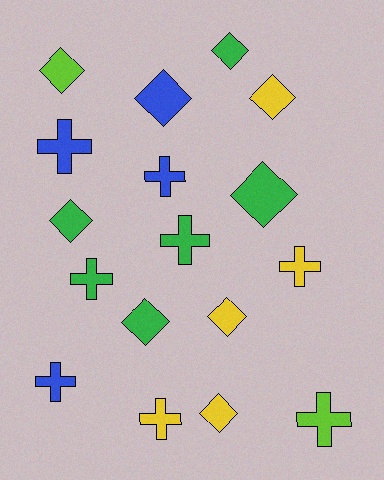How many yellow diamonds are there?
There are 3 yellow diamonds.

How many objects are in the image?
There are 17 objects.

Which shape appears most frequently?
Diamond, with 9 objects.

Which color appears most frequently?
Green, with 6 objects.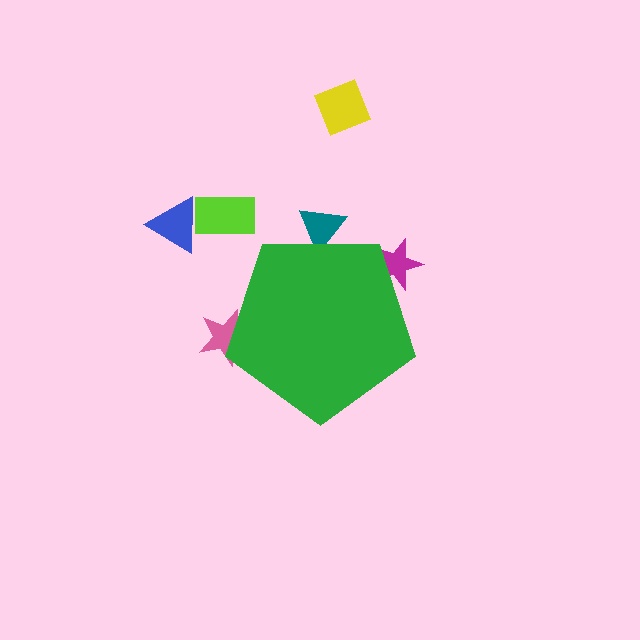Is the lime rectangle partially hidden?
No, the lime rectangle is fully visible.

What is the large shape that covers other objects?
A green pentagon.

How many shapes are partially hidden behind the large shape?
3 shapes are partially hidden.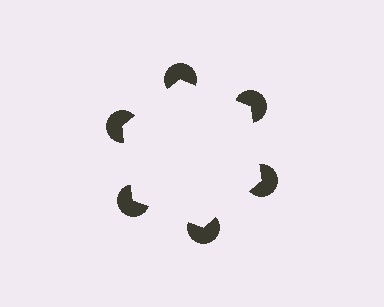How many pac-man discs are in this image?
There are 6 — one at each vertex of the illusory hexagon.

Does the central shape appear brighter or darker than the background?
It typically appears slightly brighter than the background, even though no actual brightness change is drawn.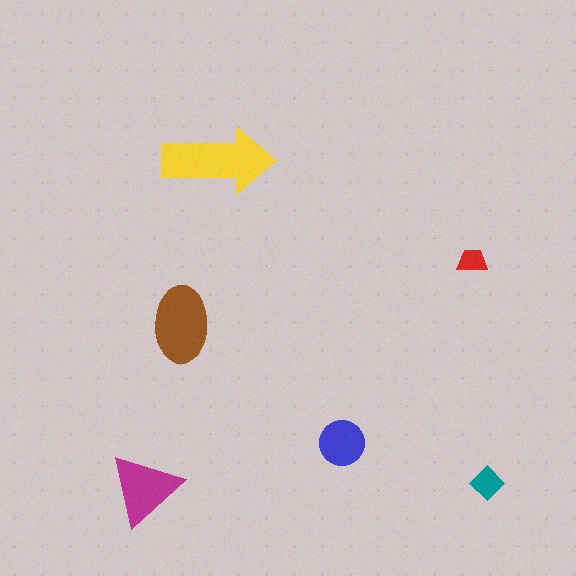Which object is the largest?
The yellow arrow.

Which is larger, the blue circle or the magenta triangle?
The magenta triangle.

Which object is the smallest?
The red trapezoid.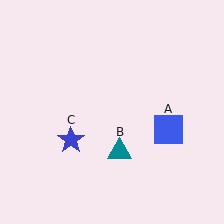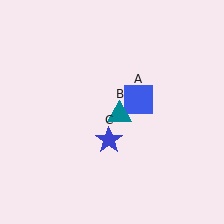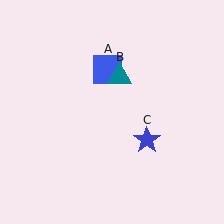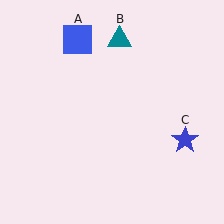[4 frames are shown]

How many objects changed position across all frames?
3 objects changed position: blue square (object A), teal triangle (object B), blue star (object C).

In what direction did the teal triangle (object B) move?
The teal triangle (object B) moved up.